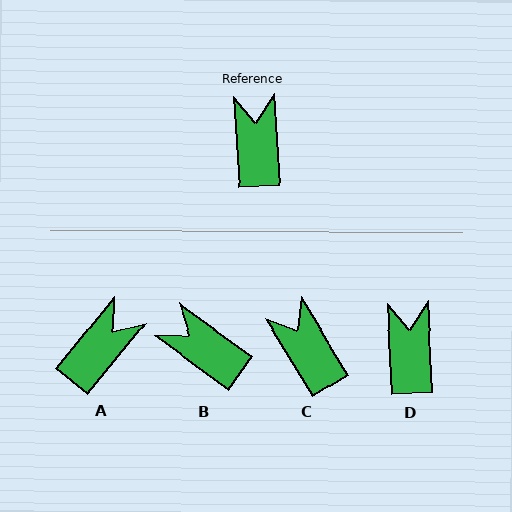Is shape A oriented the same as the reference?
No, it is off by about 43 degrees.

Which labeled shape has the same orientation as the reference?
D.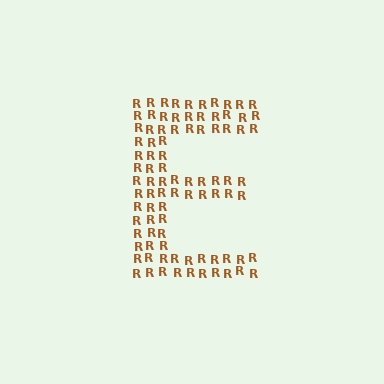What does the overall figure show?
The overall figure shows the letter E.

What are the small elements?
The small elements are letter R's.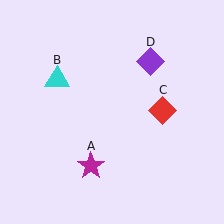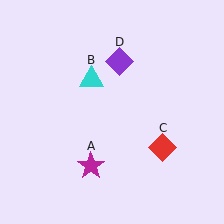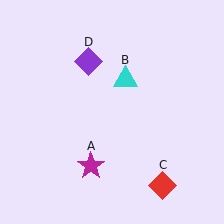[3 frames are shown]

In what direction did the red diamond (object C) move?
The red diamond (object C) moved down.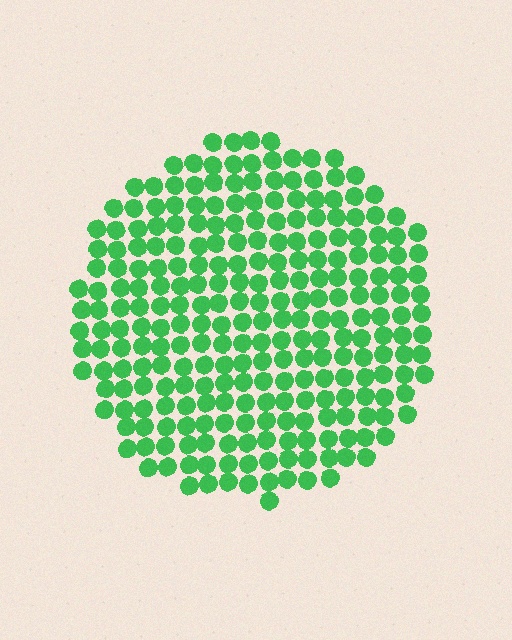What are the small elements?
The small elements are circles.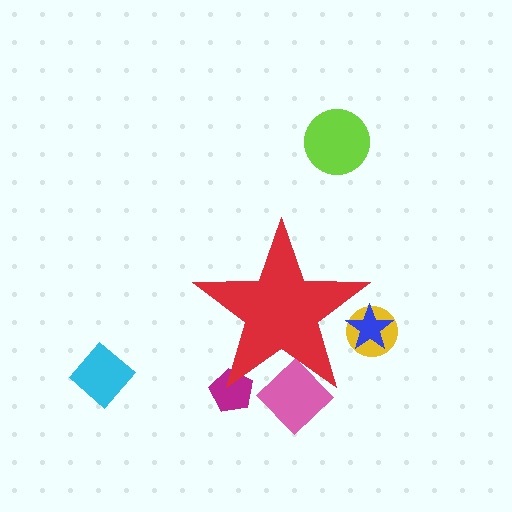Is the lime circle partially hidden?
No, the lime circle is fully visible.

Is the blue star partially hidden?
Yes, the blue star is partially hidden behind the red star.